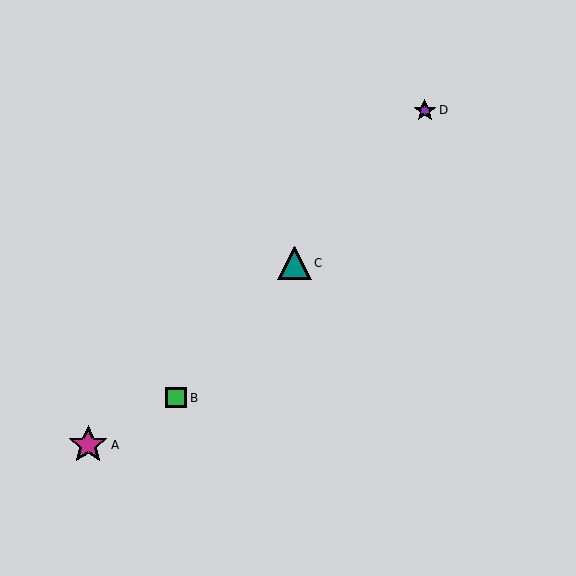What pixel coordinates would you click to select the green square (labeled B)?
Click at (176, 398) to select the green square B.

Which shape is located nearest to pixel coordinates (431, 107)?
The purple star (labeled D) at (425, 111) is nearest to that location.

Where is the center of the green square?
The center of the green square is at (176, 398).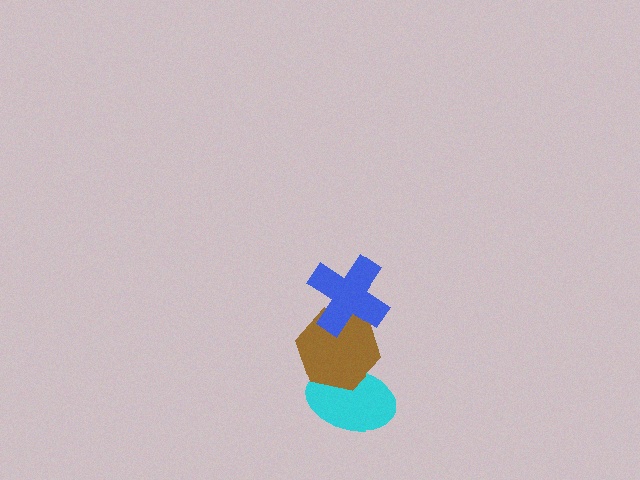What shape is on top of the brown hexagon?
The blue cross is on top of the brown hexagon.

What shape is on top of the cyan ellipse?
The brown hexagon is on top of the cyan ellipse.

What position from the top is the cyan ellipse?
The cyan ellipse is 3rd from the top.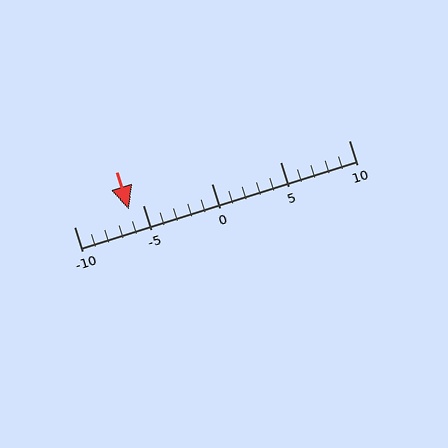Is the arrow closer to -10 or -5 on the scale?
The arrow is closer to -5.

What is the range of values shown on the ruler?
The ruler shows values from -10 to 10.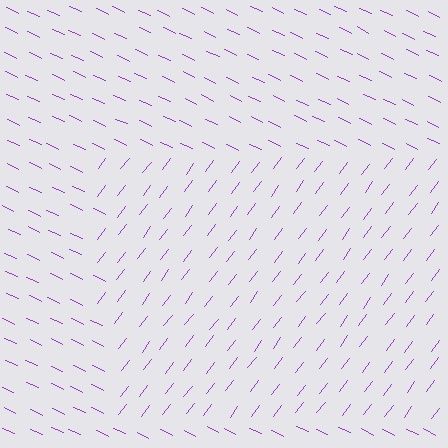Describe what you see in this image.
The image is filled with small purple line segments. A rectangle region in the image has lines oriented differently from the surrounding lines, creating a visible texture boundary.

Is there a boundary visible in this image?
Yes, there is a texture boundary formed by a change in line orientation.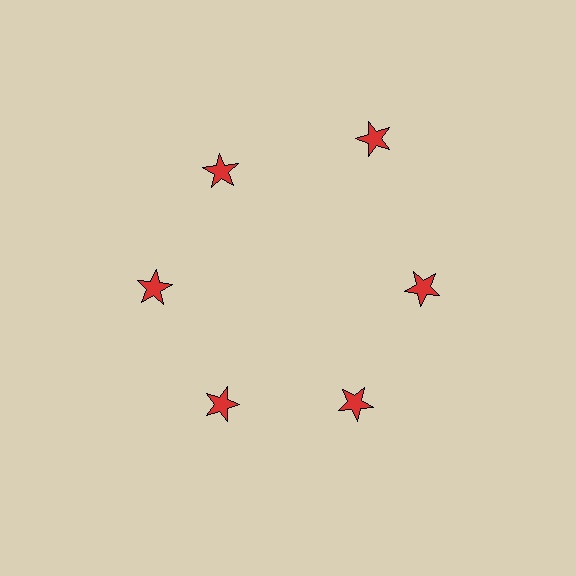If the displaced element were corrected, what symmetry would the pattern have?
It would have 6-fold rotational symmetry — the pattern would map onto itself every 60 degrees.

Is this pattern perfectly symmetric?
No. The 6 red stars are arranged in a ring, but one element near the 1 o'clock position is pushed outward from the center, breaking the 6-fold rotational symmetry.